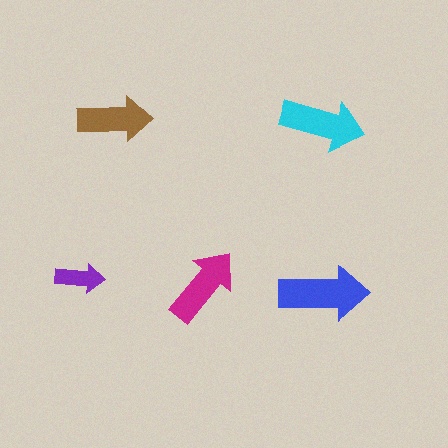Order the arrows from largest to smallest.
the blue one, the cyan one, the magenta one, the brown one, the purple one.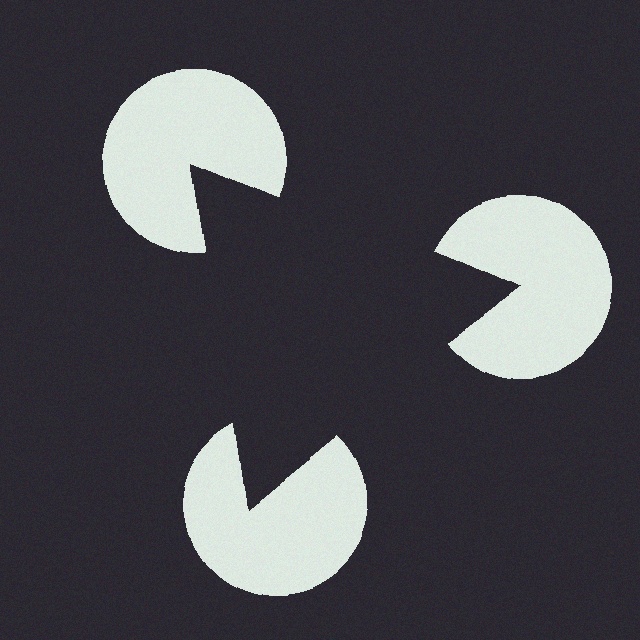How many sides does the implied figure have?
3 sides.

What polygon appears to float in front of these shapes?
An illusory triangle — its edges are inferred from the aligned wedge cuts in the pac-man discs, not physically drawn.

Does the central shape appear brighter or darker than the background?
It typically appears slightly darker than the background, even though no actual brightness change is drawn.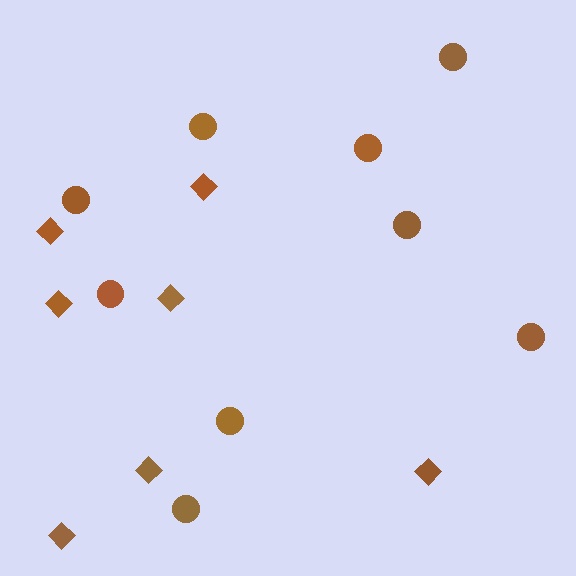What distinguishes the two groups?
There are 2 groups: one group of diamonds (7) and one group of circles (9).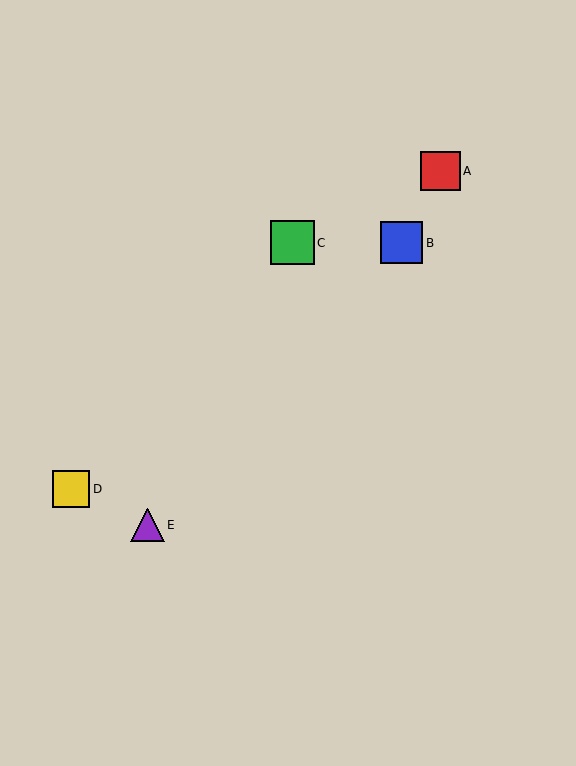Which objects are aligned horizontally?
Objects B, C are aligned horizontally.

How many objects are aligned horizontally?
2 objects (B, C) are aligned horizontally.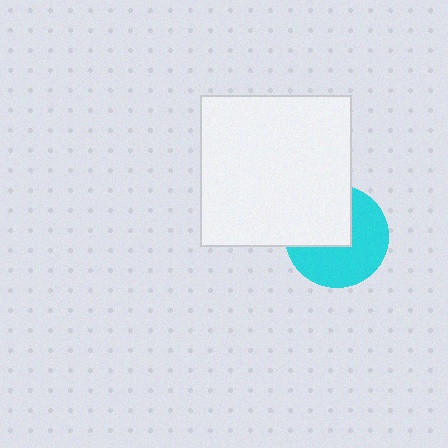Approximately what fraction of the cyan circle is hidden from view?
Roughly 42% of the cyan circle is hidden behind the white square.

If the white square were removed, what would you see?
You would see the complete cyan circle.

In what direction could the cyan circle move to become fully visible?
The cyan circle could move toward the lower-right. That would shift it out from behind the white square entirely.